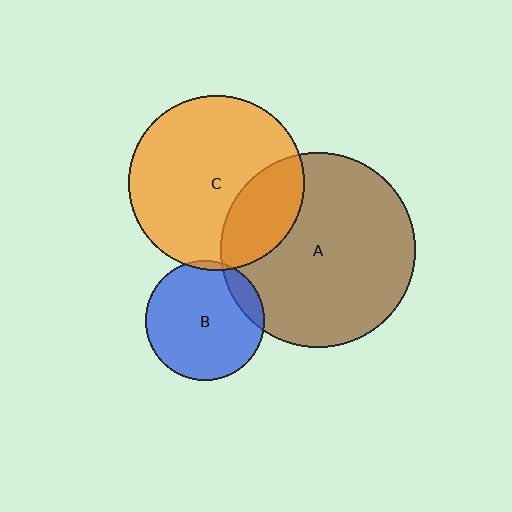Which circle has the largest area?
Circle A (brown).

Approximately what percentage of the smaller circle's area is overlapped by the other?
Approximately 5%.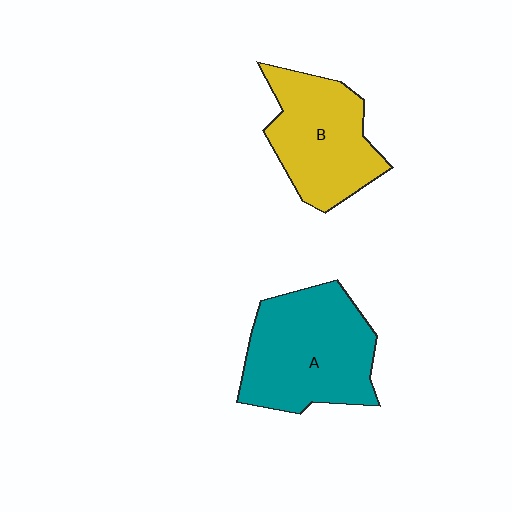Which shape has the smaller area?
Shape B (yellow).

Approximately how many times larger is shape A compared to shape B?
Approximately 1.2 times.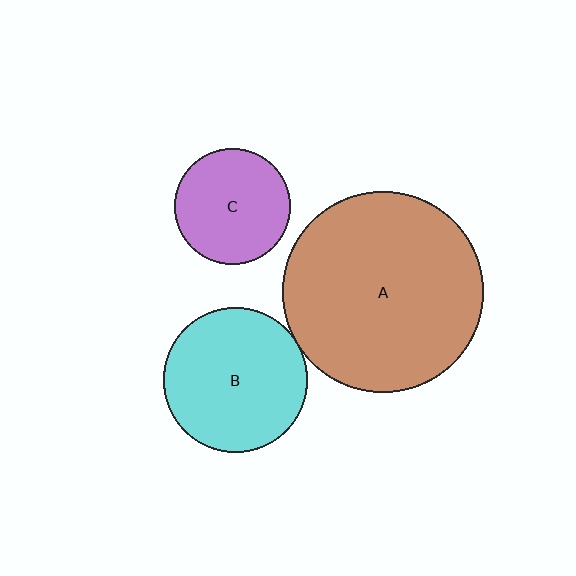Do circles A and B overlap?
Yes.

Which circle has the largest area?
Circle A (brown).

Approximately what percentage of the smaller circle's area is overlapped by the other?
Approximately 5%.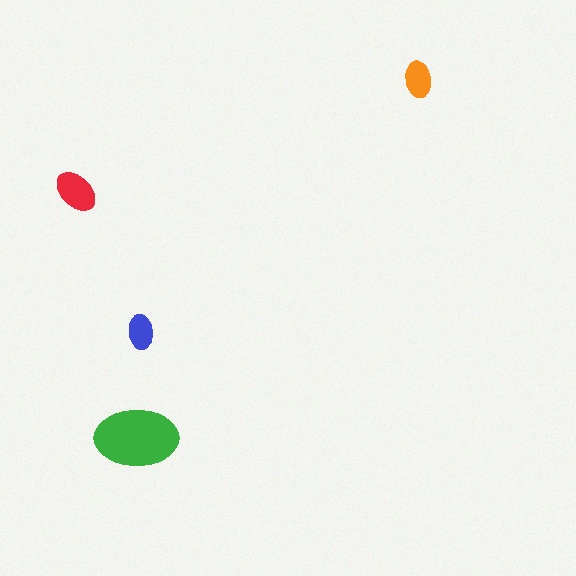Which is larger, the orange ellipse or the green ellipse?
The green one.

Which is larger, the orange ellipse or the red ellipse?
The red one.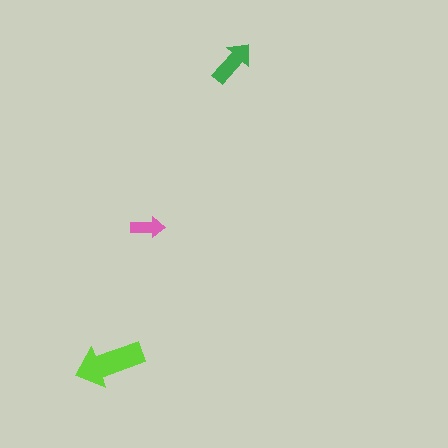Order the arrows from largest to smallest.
the lime one, the green one, the pink one.